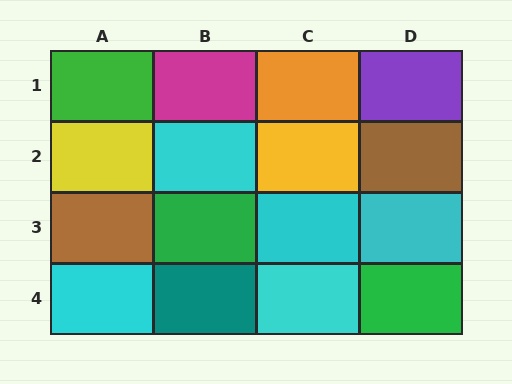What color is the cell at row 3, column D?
Cyan.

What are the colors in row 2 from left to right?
Yellow, cyan, yellow, brown.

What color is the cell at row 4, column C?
Cyan.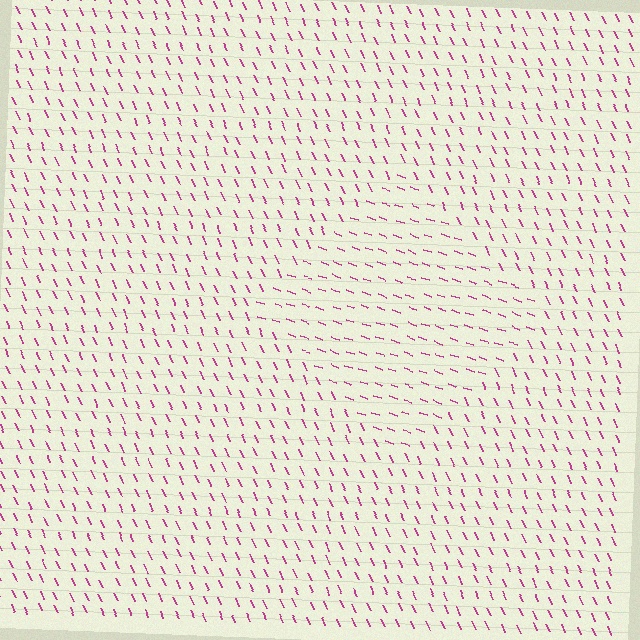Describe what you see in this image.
The image is filled with small magenta line segments. A diamond region in the image has lines oriented differently from the surrounding lines, creating a visible texture boundary.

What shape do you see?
I see a diamond.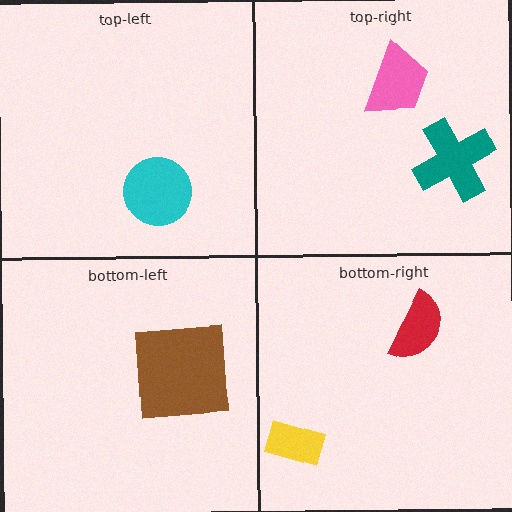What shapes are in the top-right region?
The teal cross, the pink trapezoid.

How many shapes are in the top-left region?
1.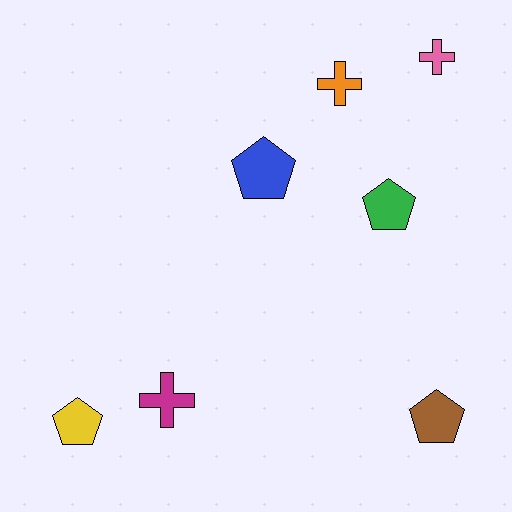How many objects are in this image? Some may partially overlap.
There are 7 objects.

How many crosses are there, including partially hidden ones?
There are 3 crosses.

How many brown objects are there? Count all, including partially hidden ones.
There is 1 brown object.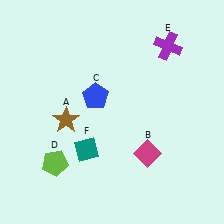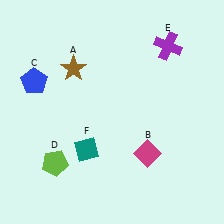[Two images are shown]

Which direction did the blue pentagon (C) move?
The blue pentagon (C) moved left.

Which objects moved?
The objects that moved are: the brown star (A), the blue pentagon (C).